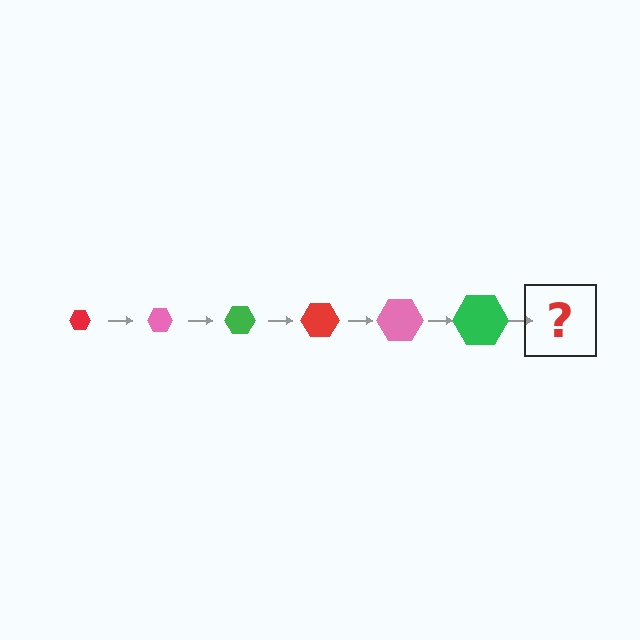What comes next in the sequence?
The next element should be a red hexagon, larger than the previous one.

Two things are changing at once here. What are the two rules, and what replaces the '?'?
The two rules are that the hexagon grows larger each step and the color cycles through red, pink, and green. The '?' should be a red hexagon, larger than the previous one.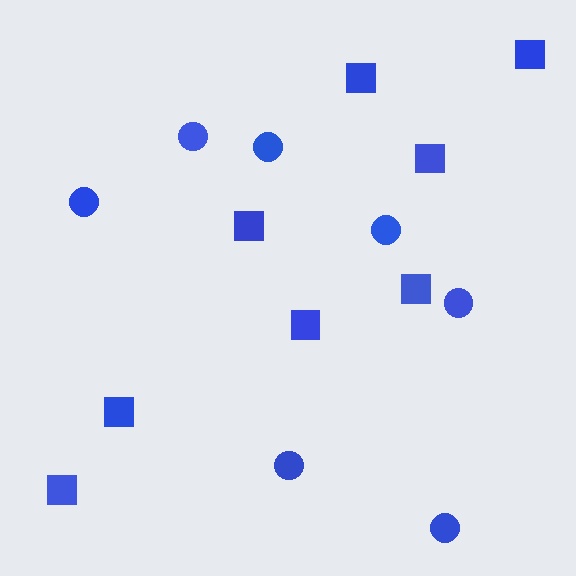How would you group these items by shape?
There are 2 groups: one group of circles (7) and one group of squares (8).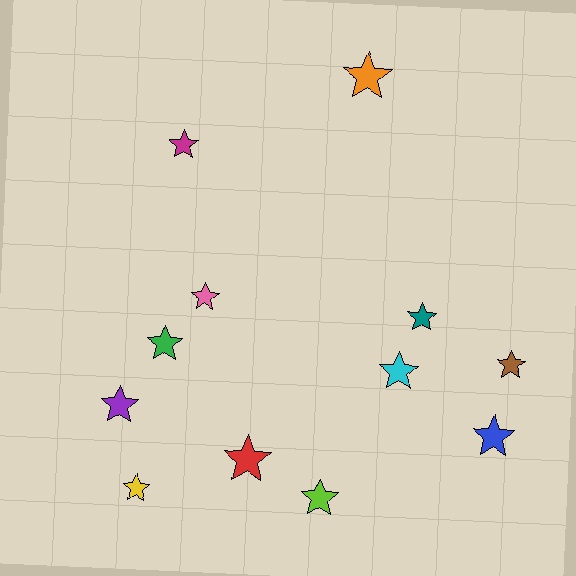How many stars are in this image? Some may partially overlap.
There are 12 stars.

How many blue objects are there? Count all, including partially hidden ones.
There is 1 blue object.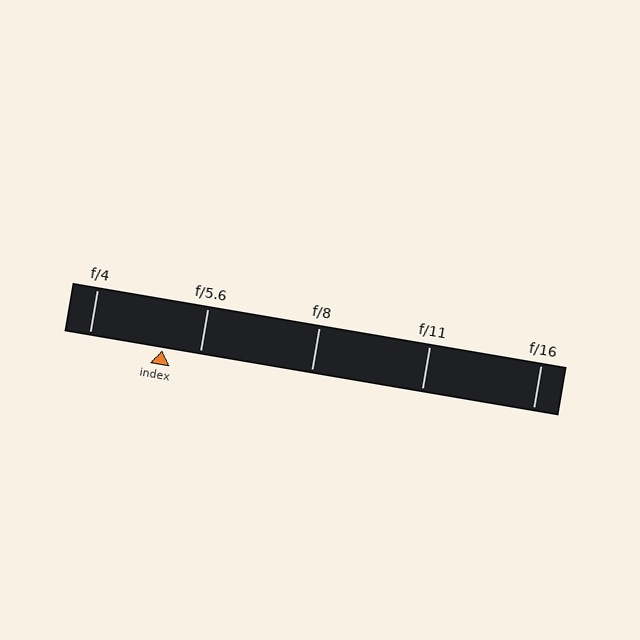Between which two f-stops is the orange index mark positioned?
The index mark is between f/4 and f/5.6.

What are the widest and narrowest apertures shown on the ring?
The widest aperture shown is f/4 and the narrowest is f/16.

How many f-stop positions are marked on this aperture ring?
There are 5 f-stop positions marked.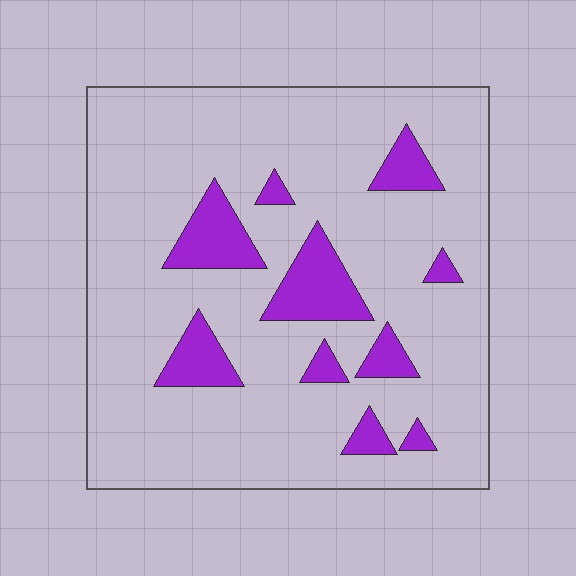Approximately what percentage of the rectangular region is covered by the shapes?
Approximately 15%.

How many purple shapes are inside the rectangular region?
10.